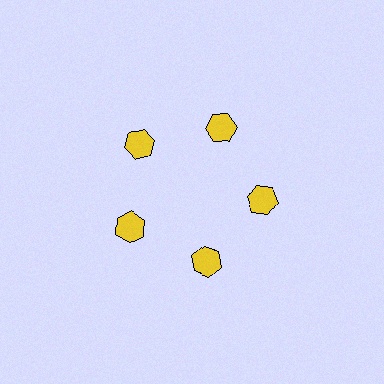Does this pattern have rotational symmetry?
Yes, this pattern has 5-fold rotational symmetry. It looks the same after rotating 72 degrees around the center.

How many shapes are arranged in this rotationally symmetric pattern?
There are 5 shapes, arranged in 5 groups of 1.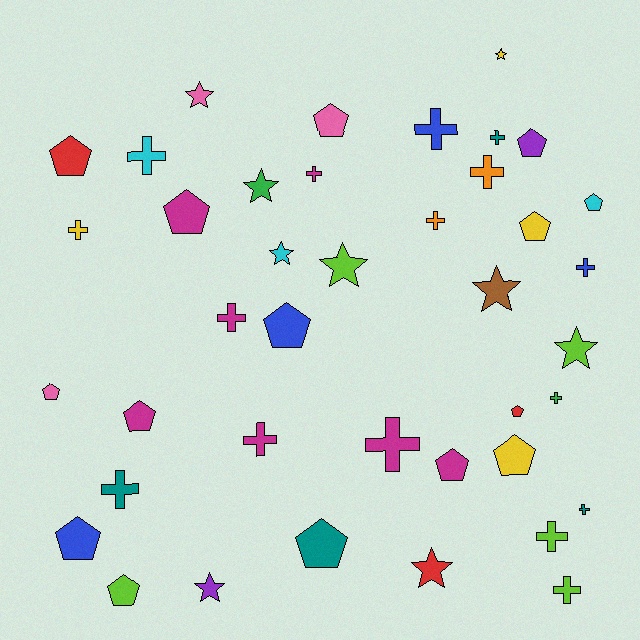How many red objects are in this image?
There are 3 red objects.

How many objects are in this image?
There are 40 objects.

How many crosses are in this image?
There are 16 crosses.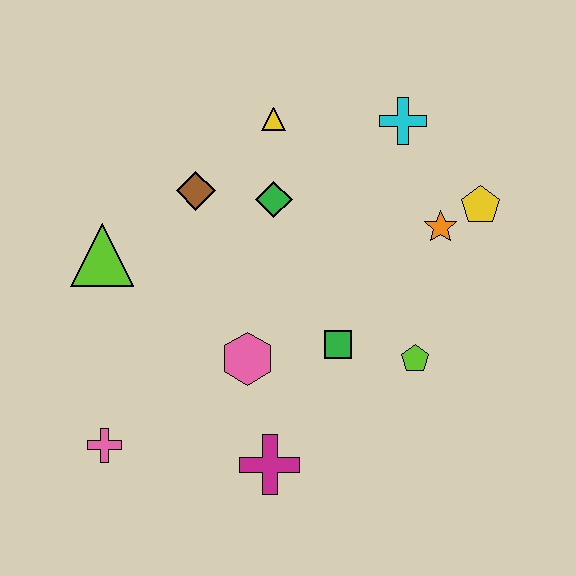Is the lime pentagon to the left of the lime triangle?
No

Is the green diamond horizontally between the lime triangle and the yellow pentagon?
Yes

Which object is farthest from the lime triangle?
The yellow pentagon is farthest from the lime triangle.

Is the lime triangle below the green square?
No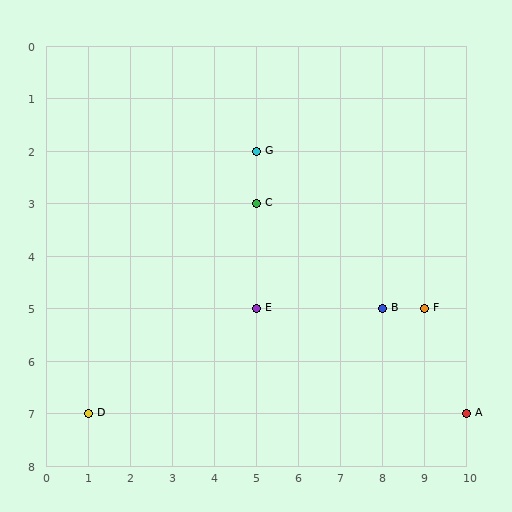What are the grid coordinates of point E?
Point E is at grid coordinates (5, 5).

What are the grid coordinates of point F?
Point F is at grid coordinates (9, 5).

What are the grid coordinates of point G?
Point G is at grid coordinates (5, 2).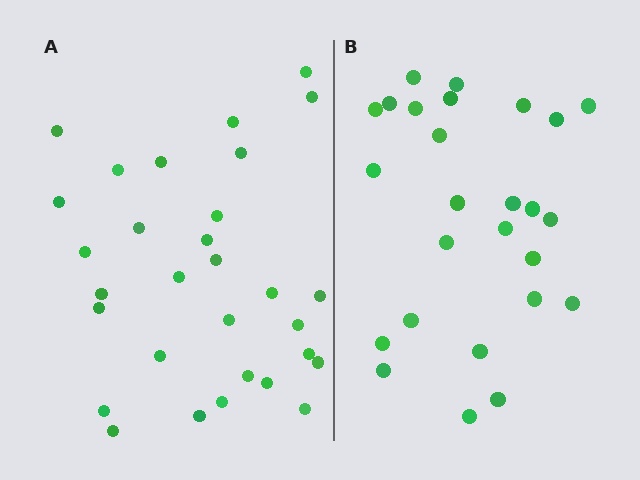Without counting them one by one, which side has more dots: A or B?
Region A (the left region) has more dots.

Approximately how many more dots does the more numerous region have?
Region A has about 4 more dots than region B.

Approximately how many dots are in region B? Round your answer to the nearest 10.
About 30 dots. (The exact count is 26, which rounds to 30.)